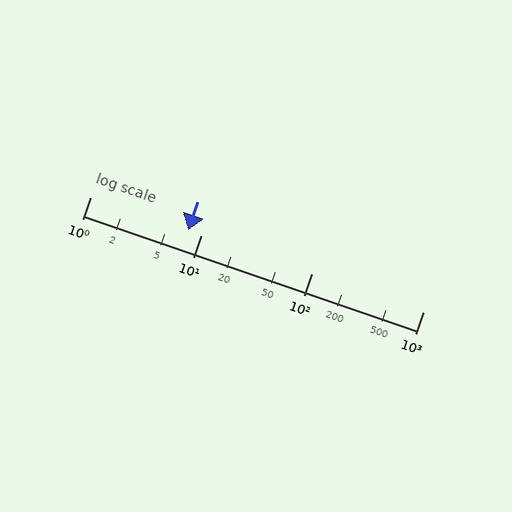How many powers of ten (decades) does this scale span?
The scale spans 3 decades, from 1 to 1000.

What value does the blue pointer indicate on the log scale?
The pointer indicates approximately 7.6.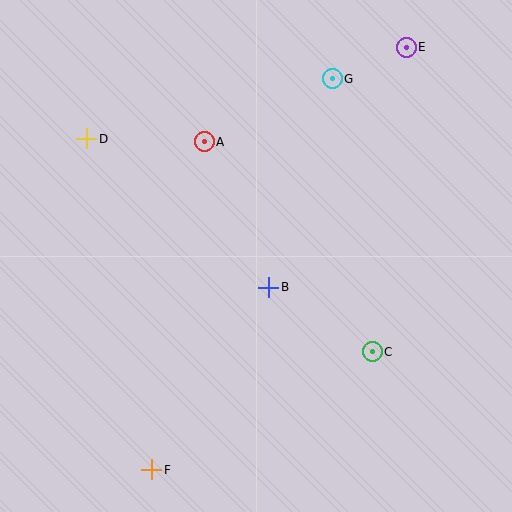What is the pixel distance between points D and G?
The distance between D and G is 253 pixels.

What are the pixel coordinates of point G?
Point G is at (332, 79).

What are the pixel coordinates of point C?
Point C is at (372, 352).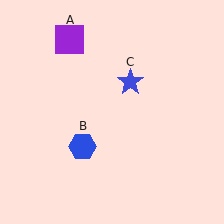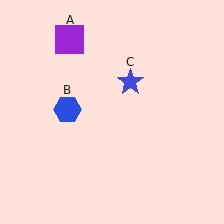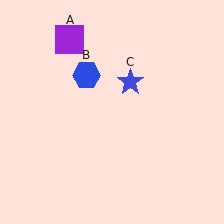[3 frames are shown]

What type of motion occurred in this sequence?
The blue hexagon (object B) rotated clockwise around the center of the scene.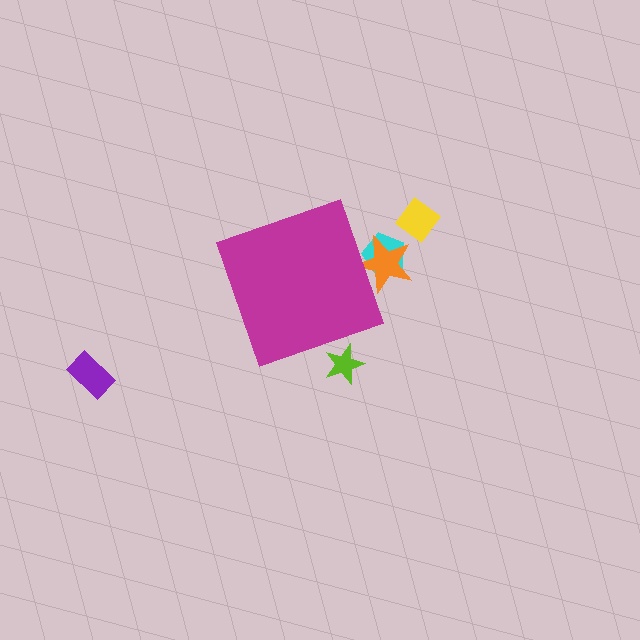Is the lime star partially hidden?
Yes, the lime star is partially hidden behind the magenta diamond.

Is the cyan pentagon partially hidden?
Yes, the cyan pentagon is partially hidden behind the magenta diamond.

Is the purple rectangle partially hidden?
No, the purple rectangle is fully visible.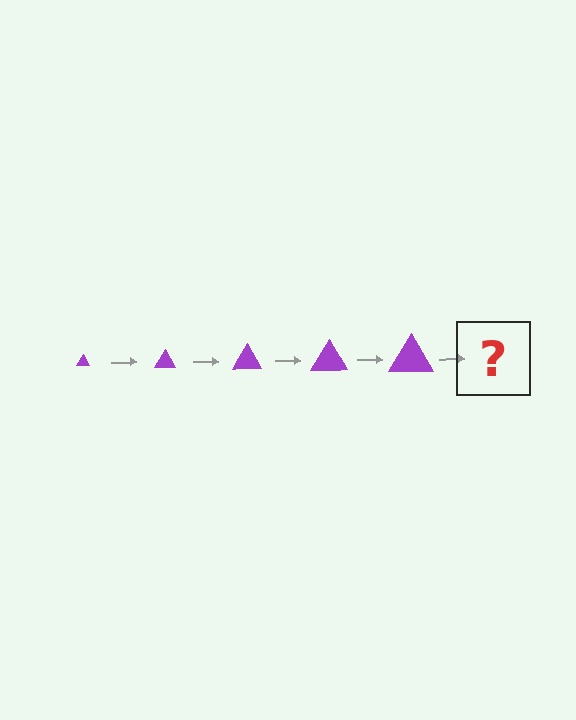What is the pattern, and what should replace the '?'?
The pattern is that the triangle gets progressively larger each step. The '?' should be a purple triangle, larger than the previous one.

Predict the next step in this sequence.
The next step is a purple triangle, larger than the previous one.